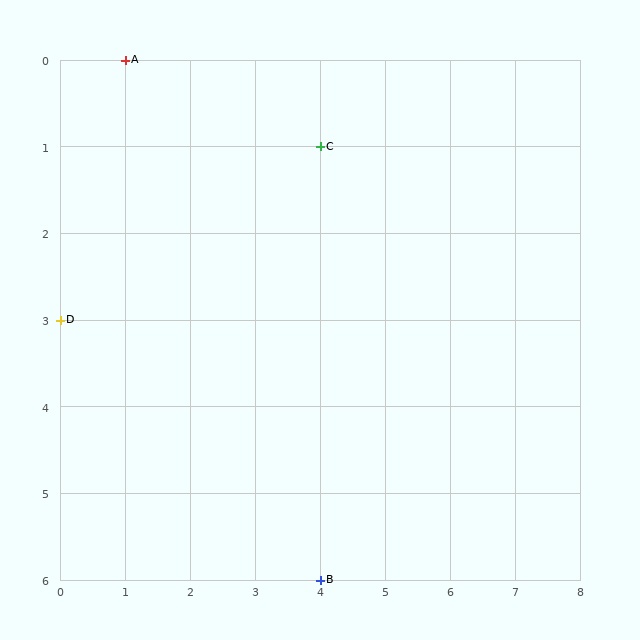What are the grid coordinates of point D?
Point D is at grid coordinates (0, 3).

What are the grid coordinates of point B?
Point B is at grid coordinates (4, 6).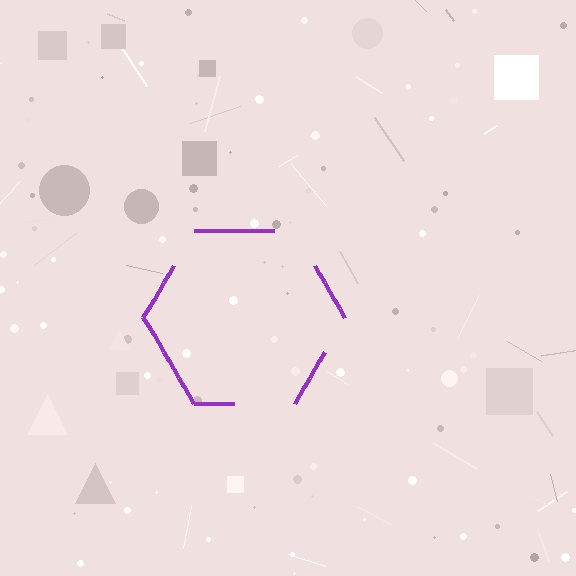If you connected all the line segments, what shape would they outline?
They would outline a hexagon.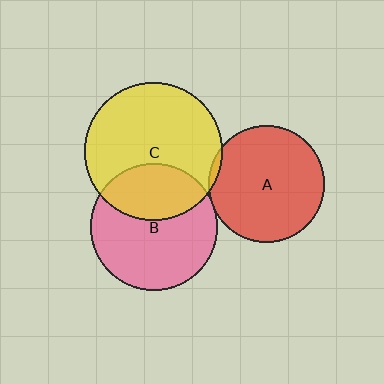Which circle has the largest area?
Circle C (yellow).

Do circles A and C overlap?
Yes.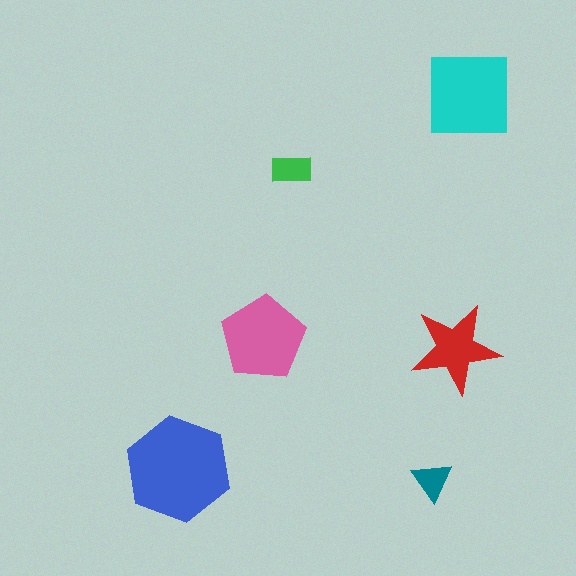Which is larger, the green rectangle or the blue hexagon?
The blue hexagon.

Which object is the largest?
The blue hexagon.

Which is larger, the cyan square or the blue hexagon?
The blue hexagon.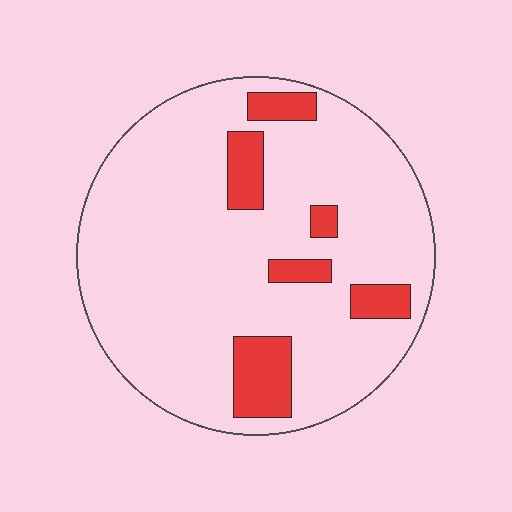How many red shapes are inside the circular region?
6.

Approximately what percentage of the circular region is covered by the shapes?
Approximately 15%.